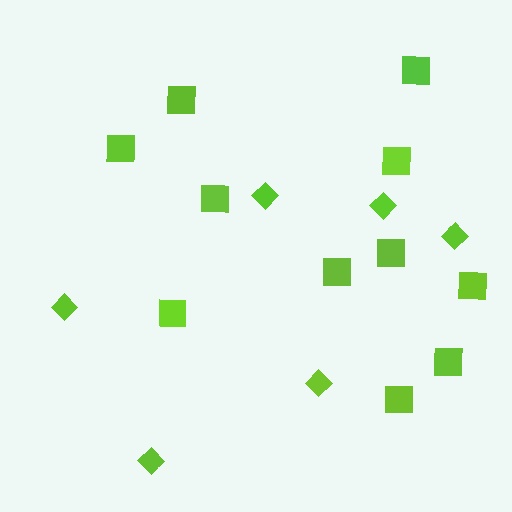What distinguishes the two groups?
There are 2 groups: one group of squares (11) and one group of diamonds (6).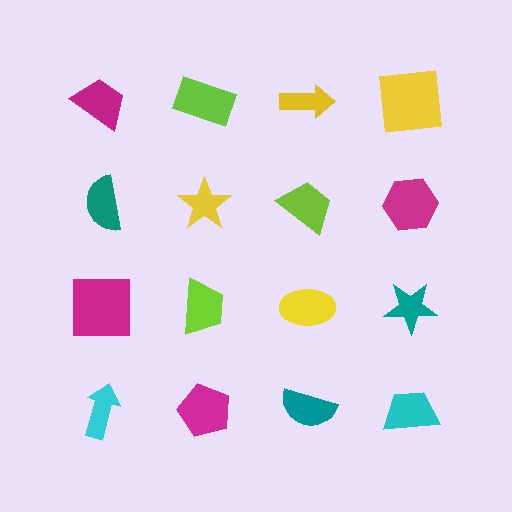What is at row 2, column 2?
A yellow star.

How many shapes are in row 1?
4 shapes.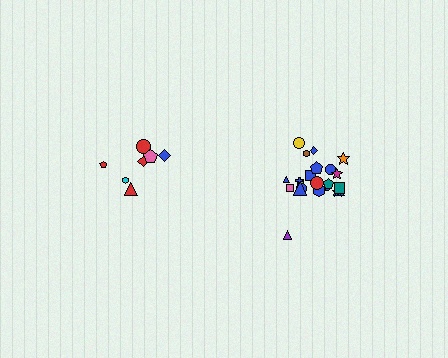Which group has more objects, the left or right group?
The right group.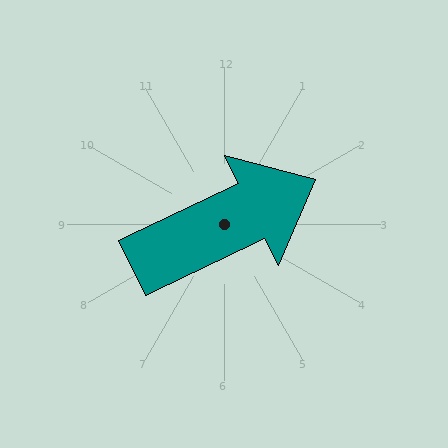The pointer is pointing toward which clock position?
Roughly 2 o'clock.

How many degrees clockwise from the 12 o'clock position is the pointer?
Approximately 64 degrees.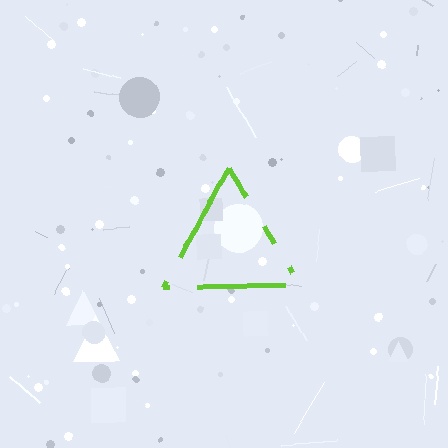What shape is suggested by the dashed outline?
The dashed outline suggests a triangle.